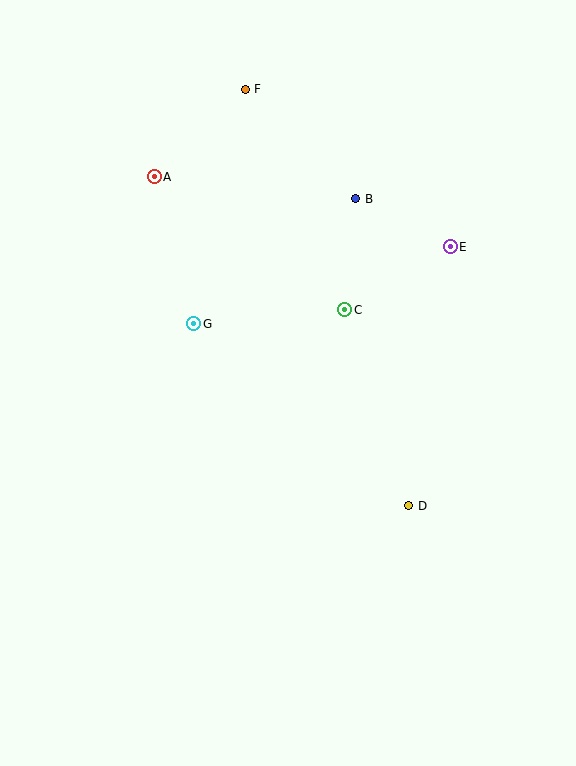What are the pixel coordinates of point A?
Point A is at (154, 177).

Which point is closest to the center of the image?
Point C at (345, 310) is closest to the center.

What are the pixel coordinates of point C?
Point C is at (345, 310).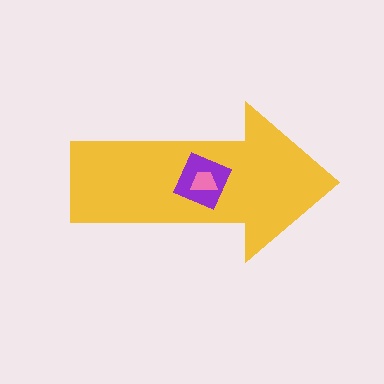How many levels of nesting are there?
3.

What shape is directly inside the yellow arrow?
The purple square.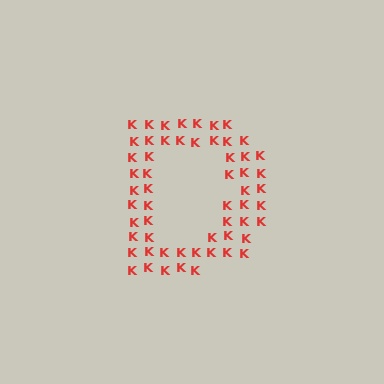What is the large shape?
The large shape is the letter D.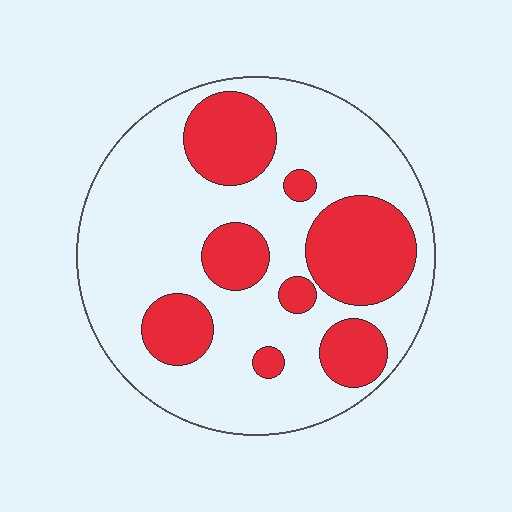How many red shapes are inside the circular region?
8.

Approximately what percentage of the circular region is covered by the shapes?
Approximately 30%.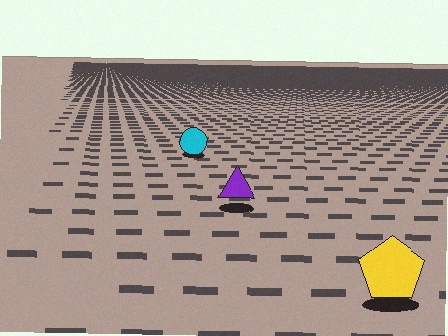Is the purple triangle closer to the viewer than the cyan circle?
Yes. The purple triangle is closer — you can tell from the texture gradient: the ground texture is coarser near it.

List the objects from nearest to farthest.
From nearest to farthest: the yellow pentagon, the purple triangle, the cyan circle.